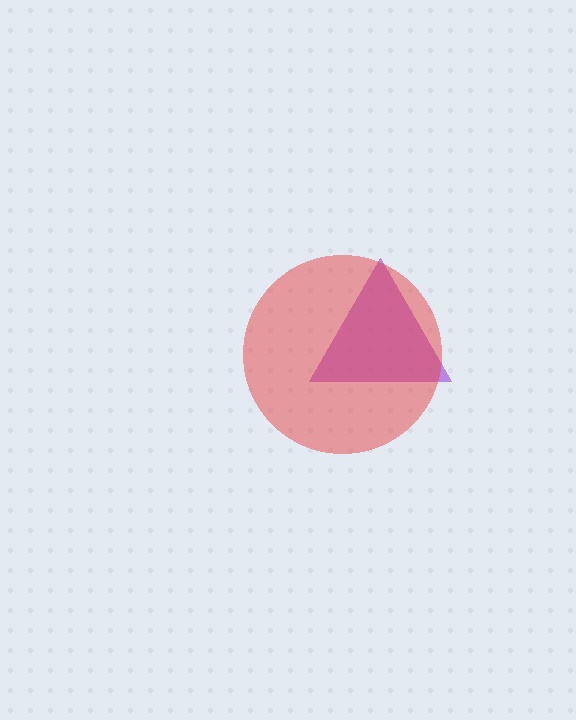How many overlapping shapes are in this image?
There are 2 overlapping shapes in the image.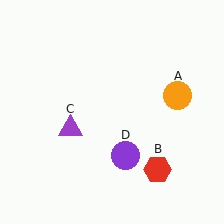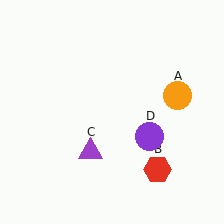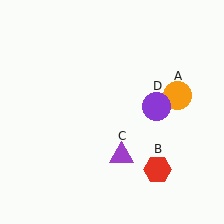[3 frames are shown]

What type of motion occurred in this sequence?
The purple triangle (object C), purple circle (object D) rotated counterclockwise around the center of the scene.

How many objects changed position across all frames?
2 objects changed position: purple triangle (object C), purple circle (object D).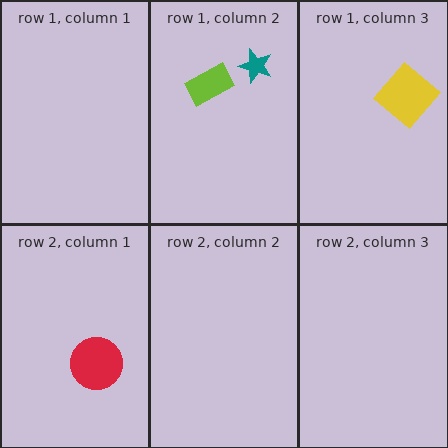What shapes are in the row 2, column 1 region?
The red circle.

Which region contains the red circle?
The row 2, column 1 region.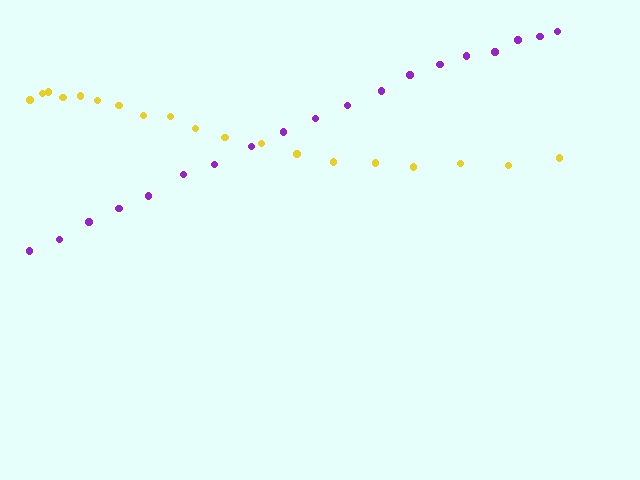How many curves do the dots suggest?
There are 2 distinct paths.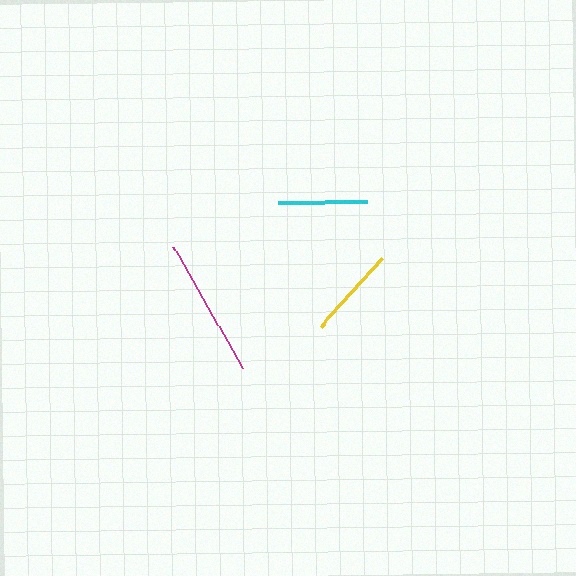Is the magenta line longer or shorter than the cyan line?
The magenta line is longer than the cyan line.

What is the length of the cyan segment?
The cyan segment is approximately 89 pixels long.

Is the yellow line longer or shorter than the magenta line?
The magenta line is longer than the yellow line.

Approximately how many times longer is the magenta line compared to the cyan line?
The magenta line is approximately 1.6 times the length of the cyan line.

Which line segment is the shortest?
The cyan line is the shortest at approximately 89 pixels.